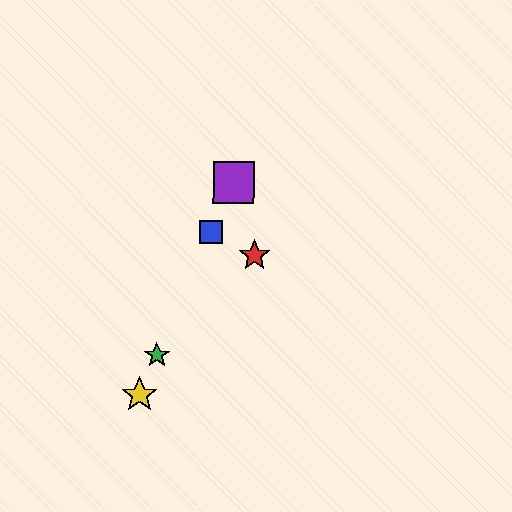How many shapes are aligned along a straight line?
4 shapes (the blue square, the green star, the yellow star, the purple square) are aligned along a straight line.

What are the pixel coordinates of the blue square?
The blue square is at (212, 232).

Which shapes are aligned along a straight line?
The blue square, the green star, the yellow star, the purple square are aligned along a straight line.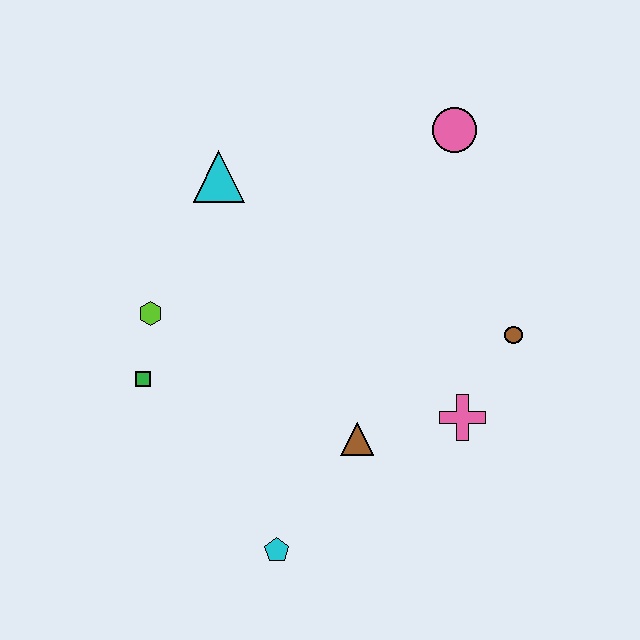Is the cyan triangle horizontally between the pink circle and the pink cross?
No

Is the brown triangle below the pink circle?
Yes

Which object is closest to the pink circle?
The brown circle is closest to the pink circle.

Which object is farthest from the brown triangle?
The pink circle is farthest from the brown triangle.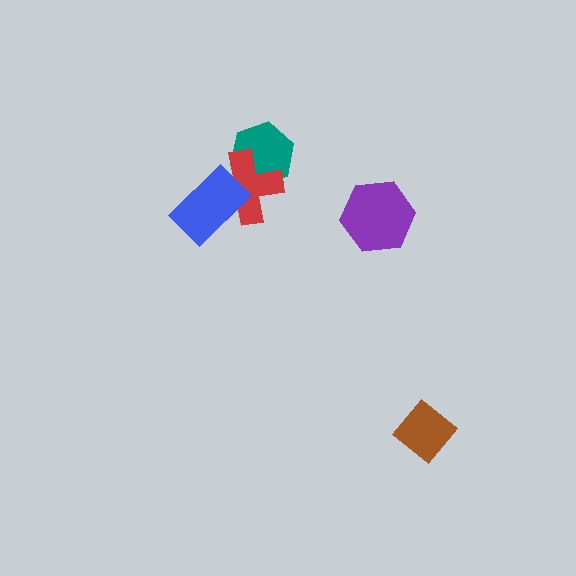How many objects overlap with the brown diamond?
0 objects overlap with the brown diamond.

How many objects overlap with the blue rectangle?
1 object overlaps with the blue rectangle.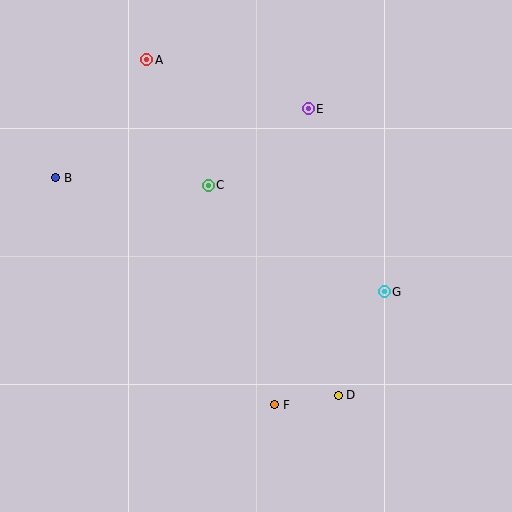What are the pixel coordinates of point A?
Point A is at (147, 60).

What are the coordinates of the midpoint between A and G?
The midpoint between A and G is at (266, 176).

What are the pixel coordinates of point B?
Point B is at (56, 178).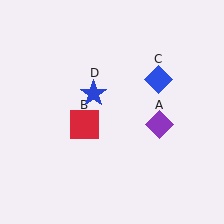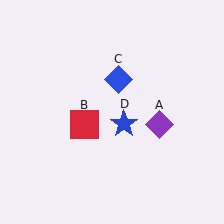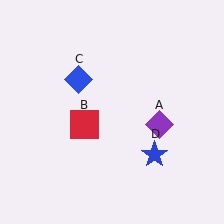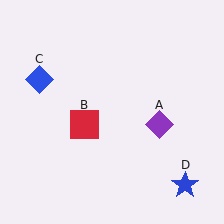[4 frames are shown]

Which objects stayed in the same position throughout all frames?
Purple diamond (object A) and red square (object B) remained stationary.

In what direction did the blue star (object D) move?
The blue star (object D) moved down and to the right.